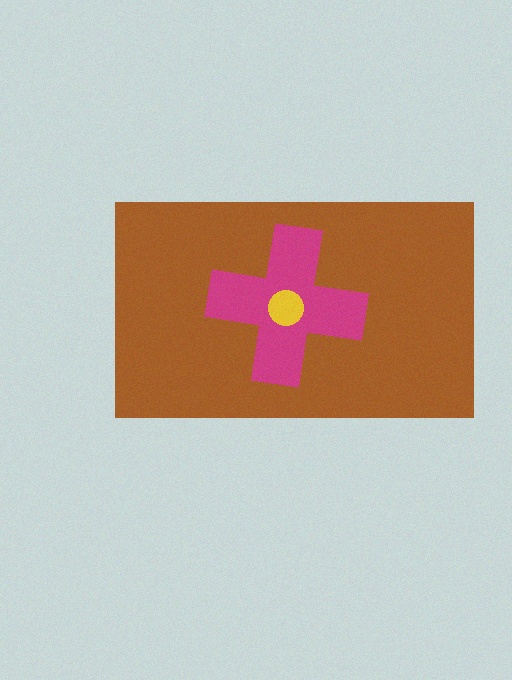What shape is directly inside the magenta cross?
The yellow circle.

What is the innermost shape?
The yellow circle.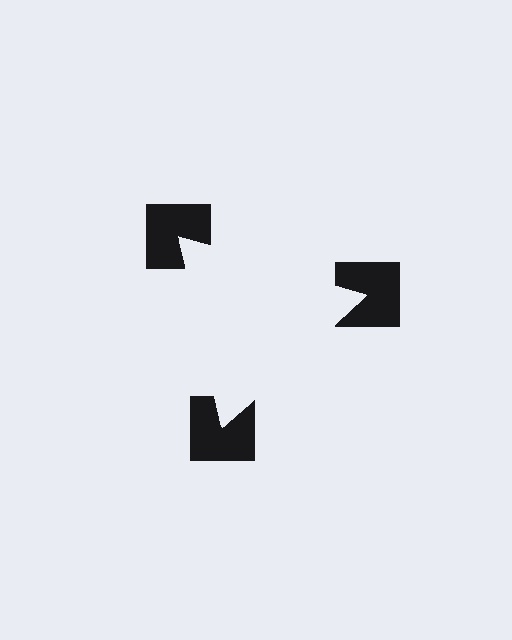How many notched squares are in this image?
There are 3 — one at each vertex of the illusory triangle.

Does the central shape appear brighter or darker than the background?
It typically appears slightly brighter than the background, even though no actual brightness change is drawn.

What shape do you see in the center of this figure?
An illusory triangle — its edges are inferred from the aligned wedge cuts in the notched squares, not physically drawn.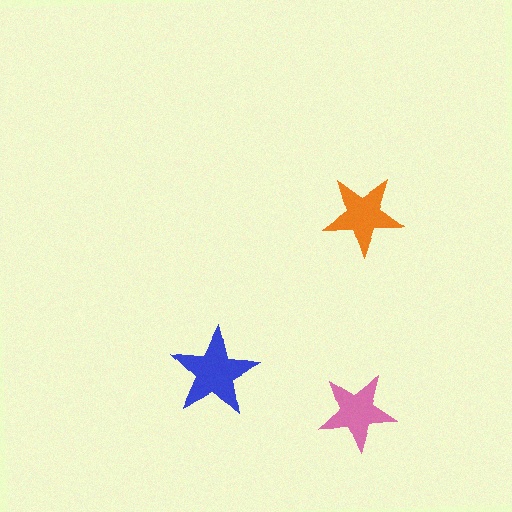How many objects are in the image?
There are 3 objects in the image.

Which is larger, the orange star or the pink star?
The orange one.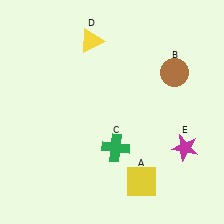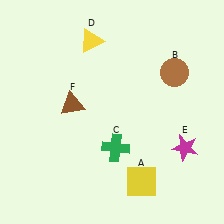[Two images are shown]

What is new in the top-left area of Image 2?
A brown triangle (F) was added in the top-left area of Image 2.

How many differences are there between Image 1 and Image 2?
There is 1 difference between the two images.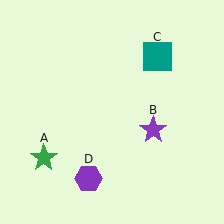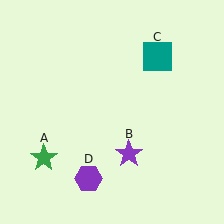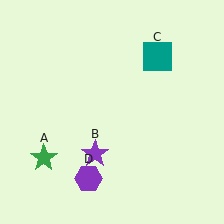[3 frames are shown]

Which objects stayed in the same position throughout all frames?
Green star (object A) and teal square (object C) and purple hexagon (object D) remained stationary.